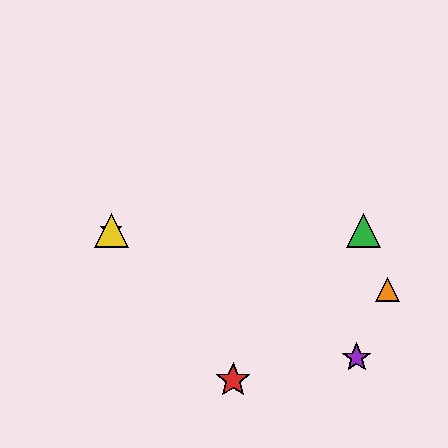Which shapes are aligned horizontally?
The blue star, the green triangle, the yellow triangle are aligned horizontally.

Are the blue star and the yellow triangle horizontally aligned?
Yes, both are at y≈230.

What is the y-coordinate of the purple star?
The purple star is at y≈358.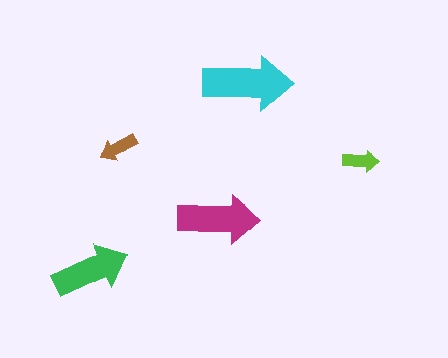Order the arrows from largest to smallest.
the cyan one, the magenta one, the green one, the brown one, the lime one.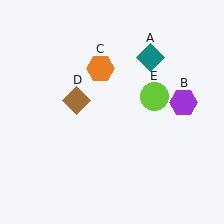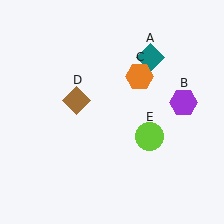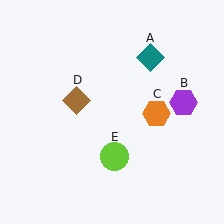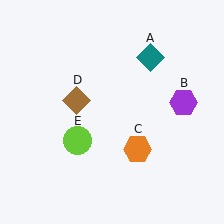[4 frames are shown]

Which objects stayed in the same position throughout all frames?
Teal diamond (object A) and purple hexagon (object B) and brown diamond (object D) remained stationary.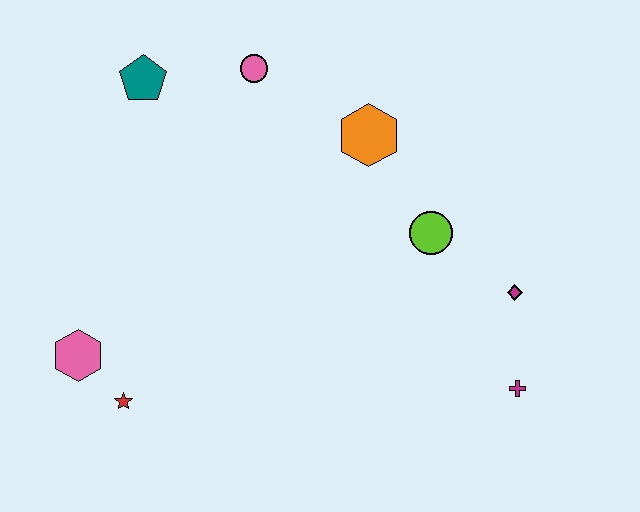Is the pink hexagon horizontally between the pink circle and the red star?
No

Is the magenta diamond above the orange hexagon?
No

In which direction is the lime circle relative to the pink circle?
The lime circle is to the right of the pink circle.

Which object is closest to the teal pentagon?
The pink circle is closest to the teal pentagon.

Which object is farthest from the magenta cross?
The teal pentagon is farthest from the magenta cross.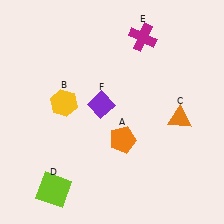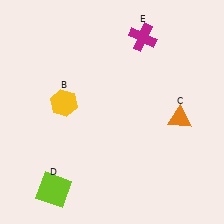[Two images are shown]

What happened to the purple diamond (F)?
The purple diamond (F) was removed in Image 2. It was in the top-left area of Image 1.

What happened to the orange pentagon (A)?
The orange pentagon (A) was removed in Image 2. It was in the bottom-right area of Image 1.